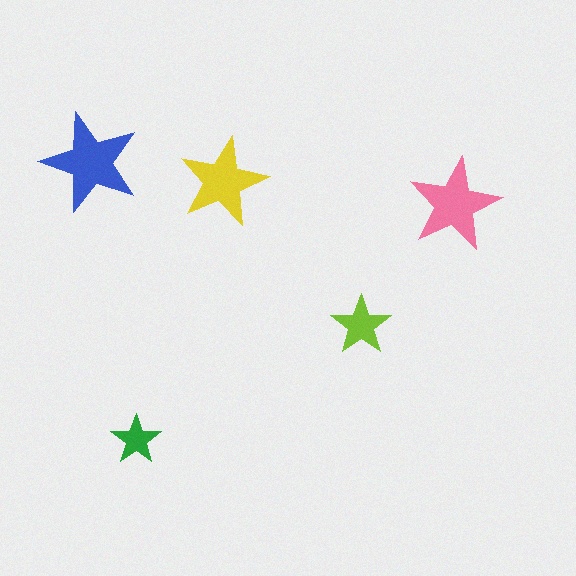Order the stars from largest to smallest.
the blue one, the pink one, the yellow one, the lime one, the green one.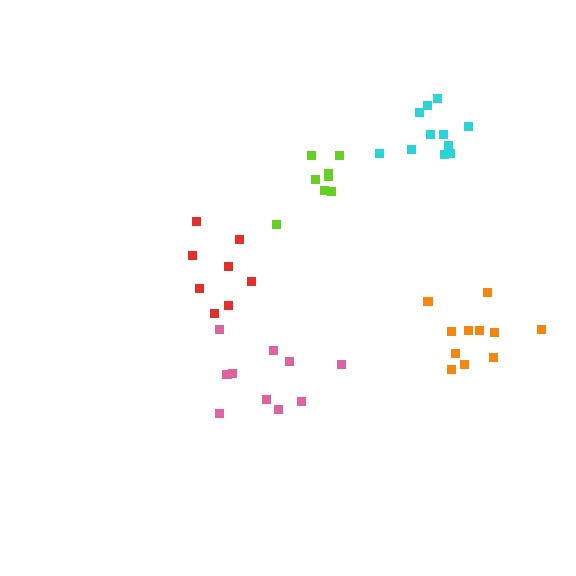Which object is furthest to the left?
The red cluster is leftmost.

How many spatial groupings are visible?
There are 5 spatial groupings.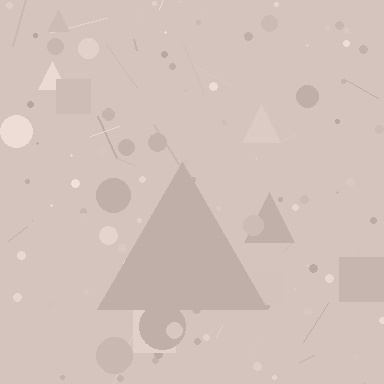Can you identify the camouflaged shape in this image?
The camouflaged shape is a triangle.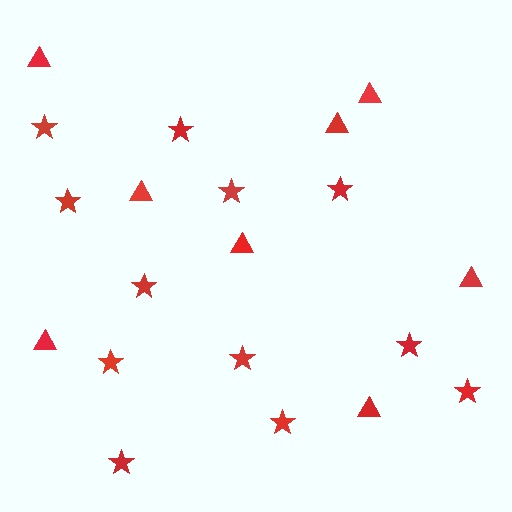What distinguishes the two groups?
There are 2 groups: one group of stars (12) and one group of triangles (8).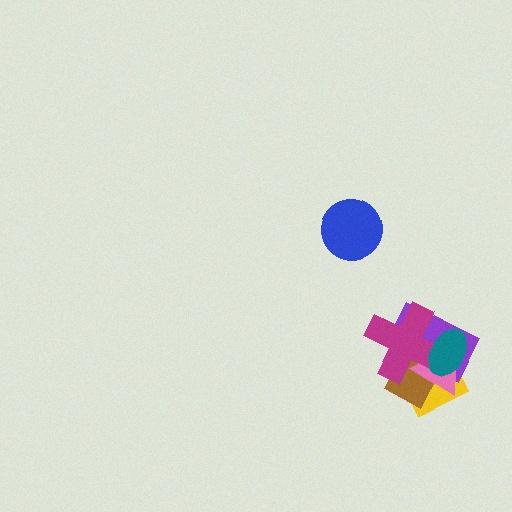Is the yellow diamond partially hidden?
Yes, it is partially covered by another shape.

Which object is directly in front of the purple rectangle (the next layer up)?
The brown diamond is directly in front of the purple rectangle.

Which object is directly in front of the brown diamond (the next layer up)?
The pink triangle is directly in front of the brown diamond.